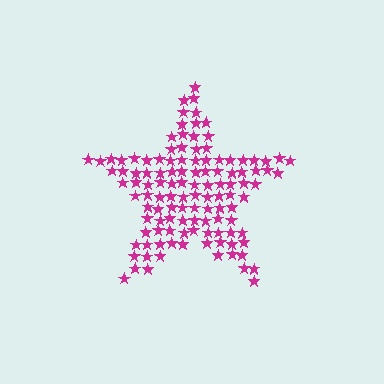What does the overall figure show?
The overall figure shows a star.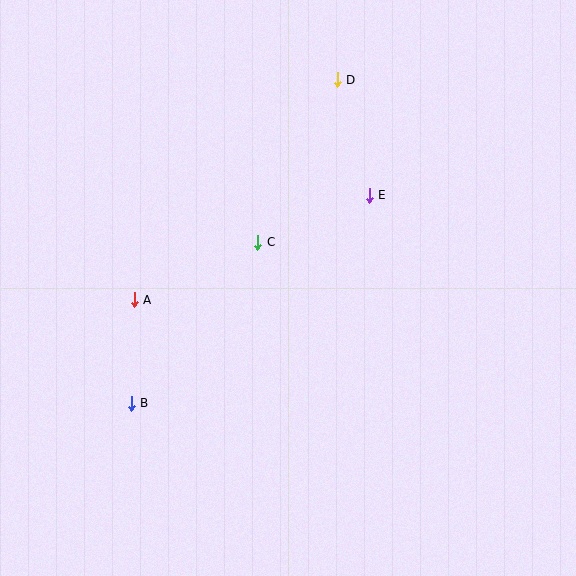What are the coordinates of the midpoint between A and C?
The midpoint between A and C is at (196, 271).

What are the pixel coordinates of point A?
Point A is at (134, 300).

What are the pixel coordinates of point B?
Point B is at (131, 403).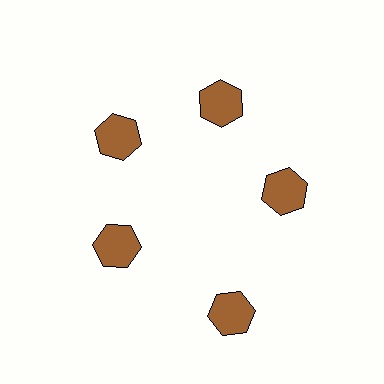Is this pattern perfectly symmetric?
No. The 5 brown hexagons are arranged in a ring, but one element near the 5 o'clock position is pushed outward from the center, breaking the 5-fold rotational symmetry.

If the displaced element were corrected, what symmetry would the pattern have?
It would have 5-fold rotational symmetry — the pattern would map onto itself every 72 degrees.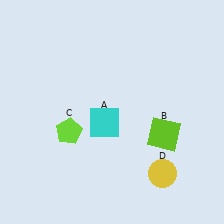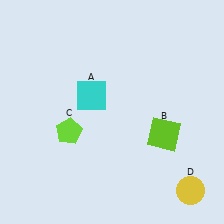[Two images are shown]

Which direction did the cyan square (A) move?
The cyan square (A) moved up.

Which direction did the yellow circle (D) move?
The yellow circle (D) moved right.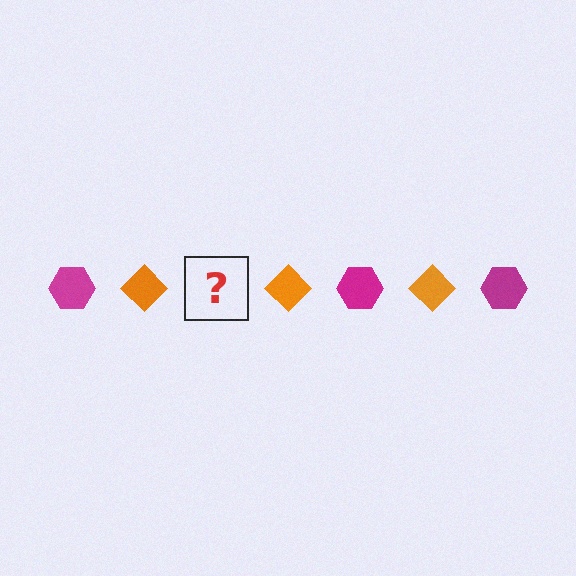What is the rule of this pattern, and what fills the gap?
The rule is that the pattern alternates between magenta hexagon and orange diamond. The gap should be filled with a magenta hexagon.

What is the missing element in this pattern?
The missing element is a magenta hexagon.